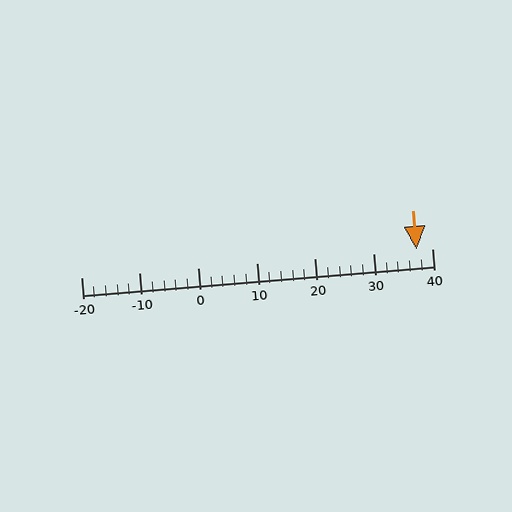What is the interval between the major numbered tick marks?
The major tick marks are spaced 10 units apart.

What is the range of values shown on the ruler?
The ruler shows values from -20 to 40.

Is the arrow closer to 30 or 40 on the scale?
The arrow is closer to 40.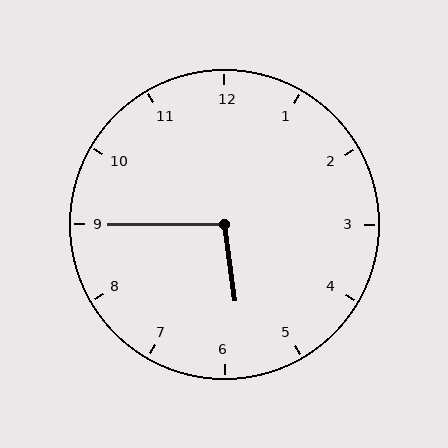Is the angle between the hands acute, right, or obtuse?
It is obtuse.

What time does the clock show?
5:45.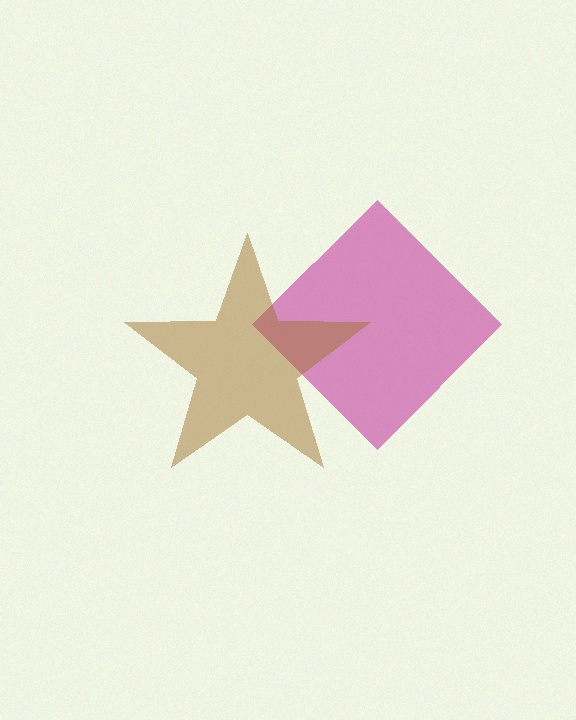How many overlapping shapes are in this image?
There are 2 overlapping shapes in the image.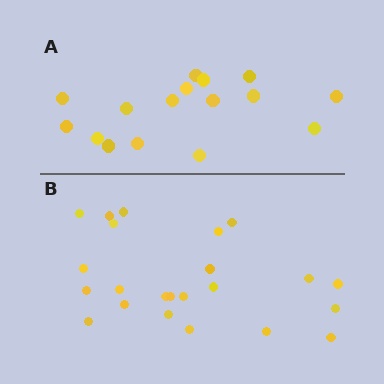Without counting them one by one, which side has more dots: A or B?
Region B (the bottom region) has more dots.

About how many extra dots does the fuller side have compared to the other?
Region B has roughly 8 or so more dots than region A.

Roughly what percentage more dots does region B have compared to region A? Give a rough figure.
About 45% more.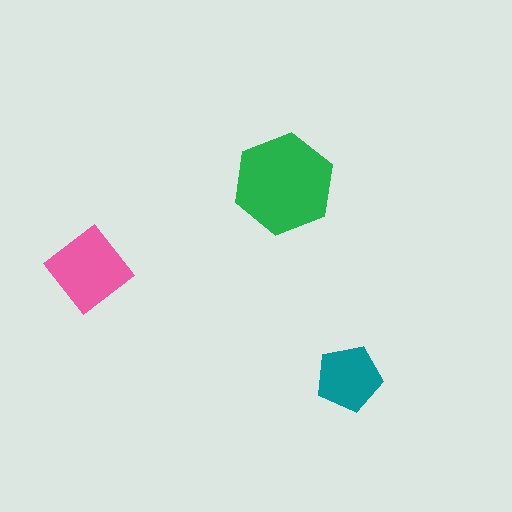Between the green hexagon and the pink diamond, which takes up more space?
The green hexagon.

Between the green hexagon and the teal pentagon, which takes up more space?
The green hexagon.